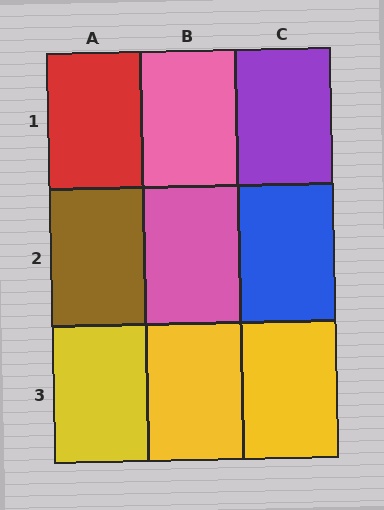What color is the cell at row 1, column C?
Purple.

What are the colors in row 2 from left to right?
Brown, pink, blue.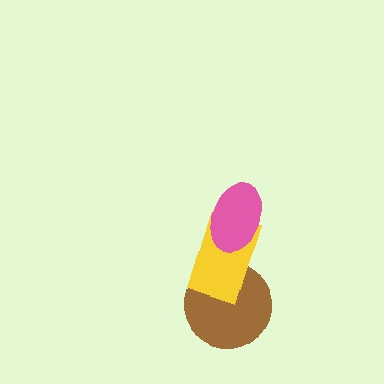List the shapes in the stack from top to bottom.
From top to bottom: the pink ellipse, the yellow rectangle, the brown circle.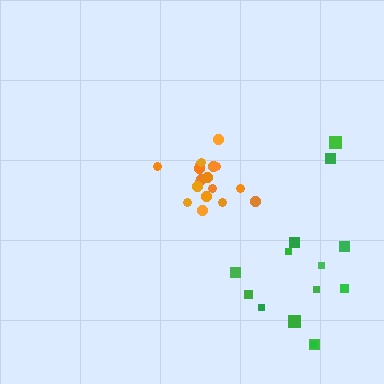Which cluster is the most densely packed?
Orange.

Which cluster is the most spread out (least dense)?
Green.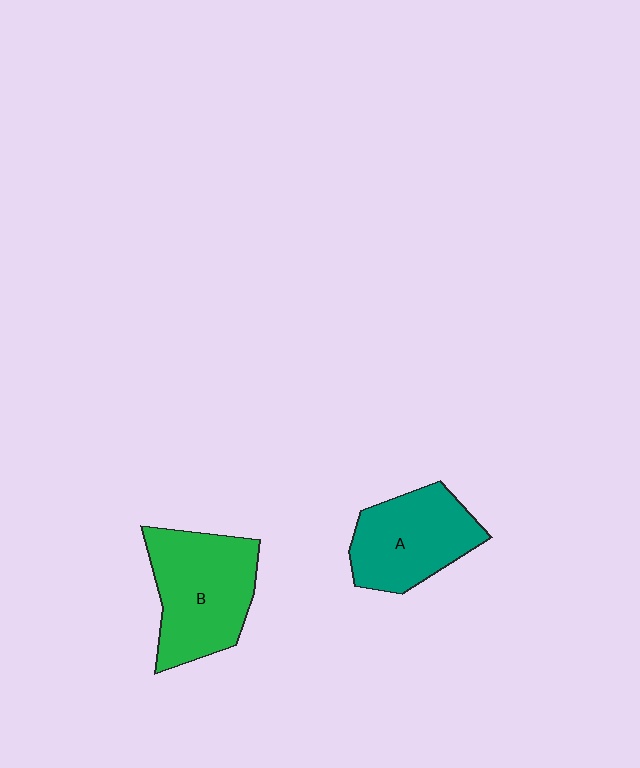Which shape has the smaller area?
Shape A (teal).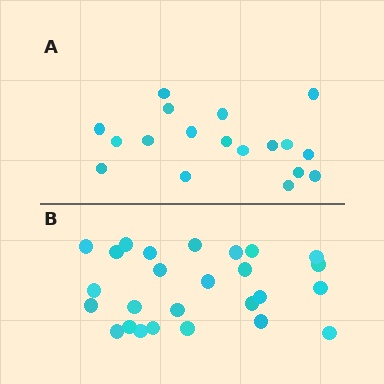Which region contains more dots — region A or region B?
Region B (the bottom region) has more dots.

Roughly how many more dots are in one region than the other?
Region B has roughly 8 or so more dots than region A.